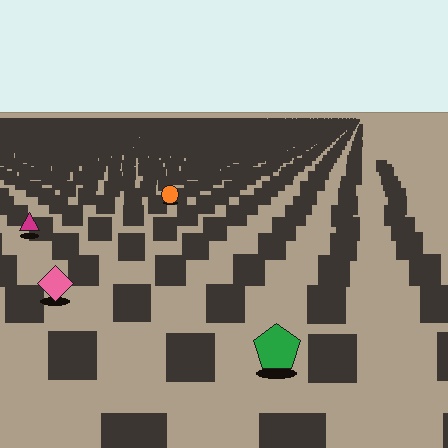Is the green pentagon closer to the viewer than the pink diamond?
Yes. The green pentagon is closer — you can tell from the texture gradient: the ground texture is coarser near it.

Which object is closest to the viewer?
The green pentagon is closest. The texture marks near it are larger and more spread out.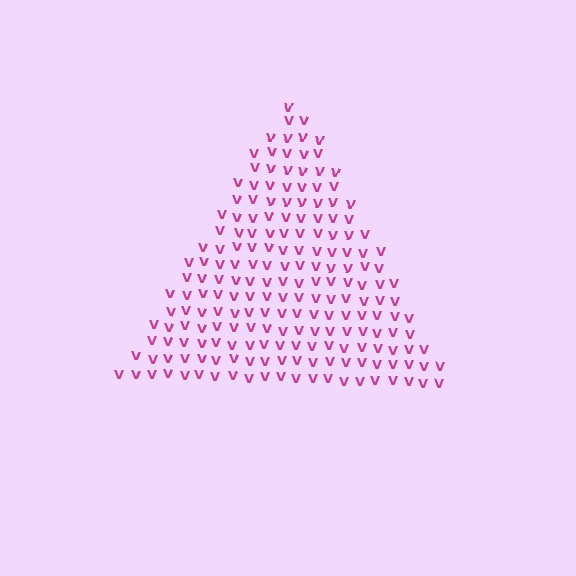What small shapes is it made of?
It is made of small letter V's.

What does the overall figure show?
The overall figure shows a triangle.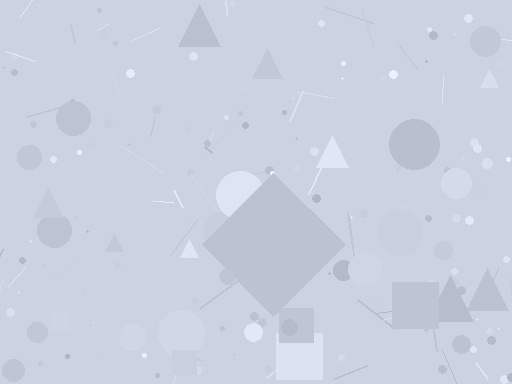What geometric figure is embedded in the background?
A diamond is embedded in the background.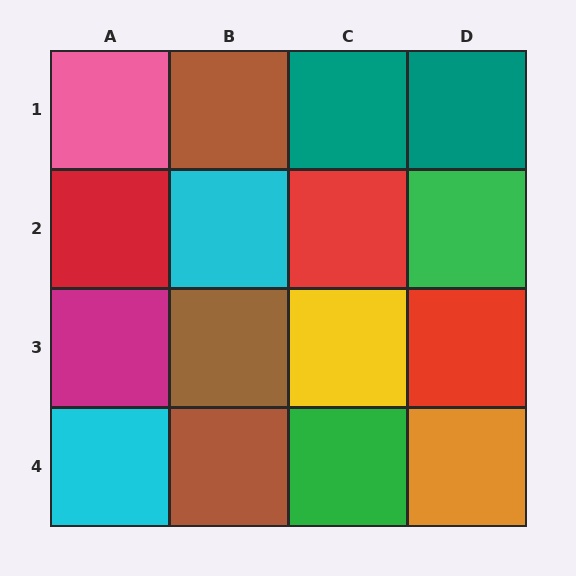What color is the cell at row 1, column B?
Brown.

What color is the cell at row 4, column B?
Brown.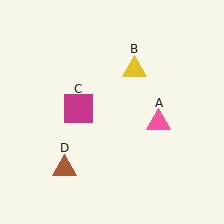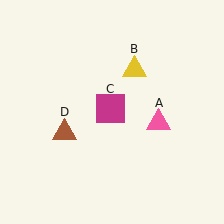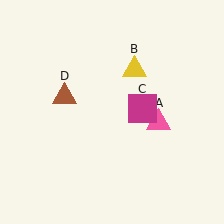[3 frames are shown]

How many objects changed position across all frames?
2 objects changed position: magenta square (object C), brown triangle (object D).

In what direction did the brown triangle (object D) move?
The brown triangle (object D) moved up.